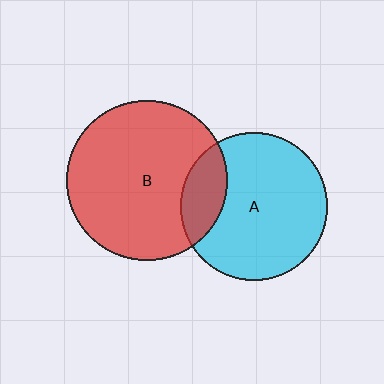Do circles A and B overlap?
Yes.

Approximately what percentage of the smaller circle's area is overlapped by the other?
Approximately 20%.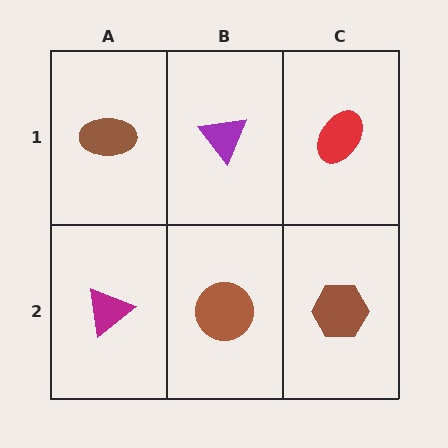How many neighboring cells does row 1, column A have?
2.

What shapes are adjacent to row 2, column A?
A brown ellipse (row 1, column A), a brown circle (row 2, column B).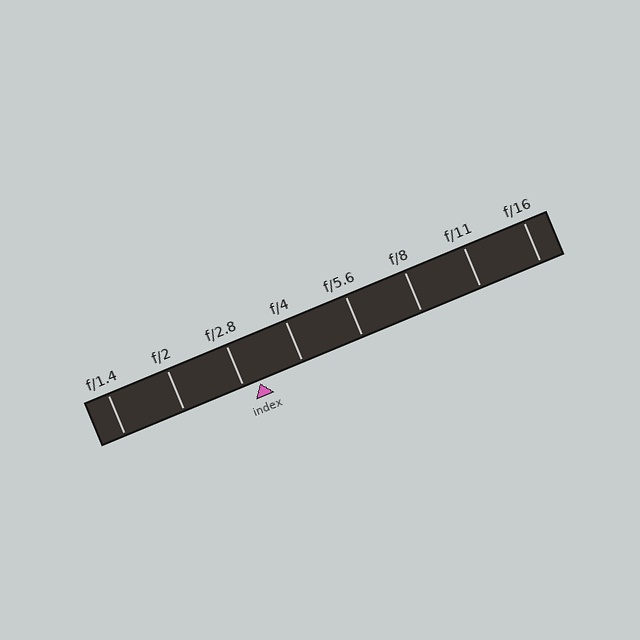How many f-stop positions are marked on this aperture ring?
There are 8 f-stop positions marked.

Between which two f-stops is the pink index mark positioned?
The index mark is between f/2.8 and f/4.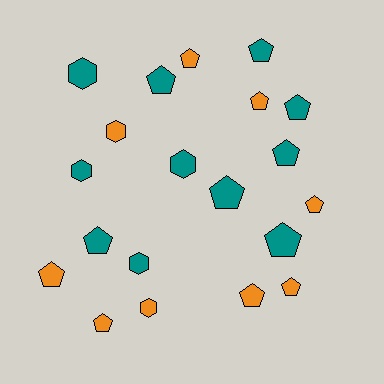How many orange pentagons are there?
There are 7 orange pentagons.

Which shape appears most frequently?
Pentagon, with 14 objects.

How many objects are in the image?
There are 20 objects.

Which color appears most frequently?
Teal, with 11 objects.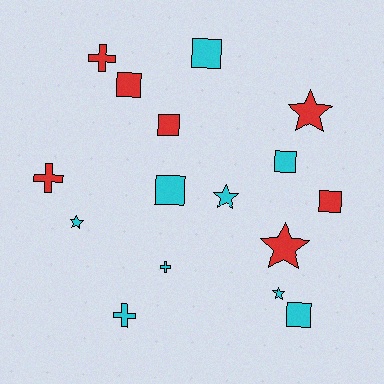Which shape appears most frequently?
Square, with 7 objects.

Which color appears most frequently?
Cyan, with 9 objects.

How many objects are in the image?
There are 16 objects.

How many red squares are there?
There are 3 red squares.